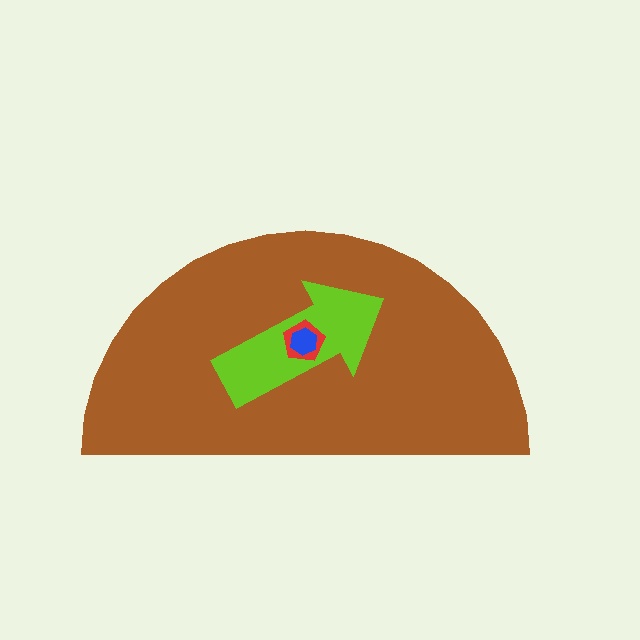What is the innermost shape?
The blue hexagon.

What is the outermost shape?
The brown semicircle.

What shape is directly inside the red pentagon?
The blue hexagon.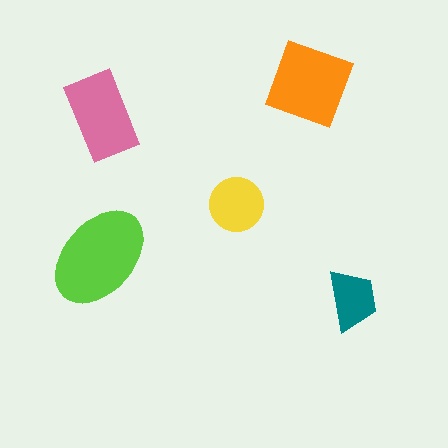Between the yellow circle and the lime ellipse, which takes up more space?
The lime ellipse.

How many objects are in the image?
There are 5 objects in the image.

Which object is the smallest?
The teal trapezoid.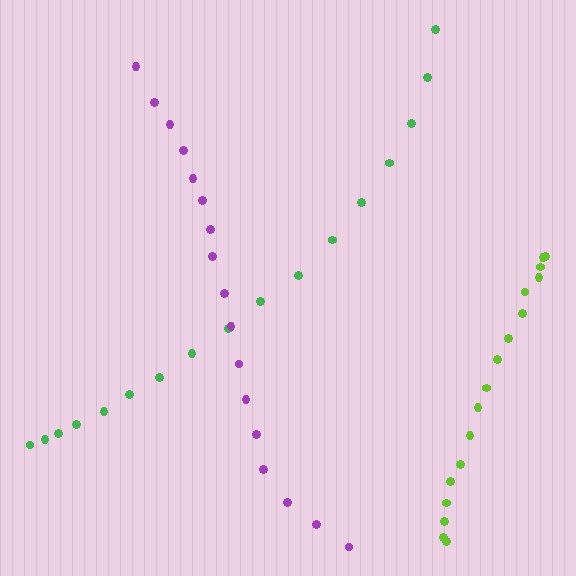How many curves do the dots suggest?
There are 3 distinct paths.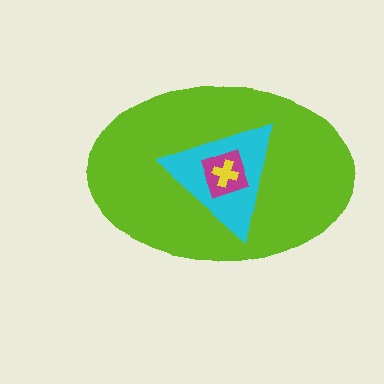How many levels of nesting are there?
4.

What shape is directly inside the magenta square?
The yellow cross.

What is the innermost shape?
The yellow cross.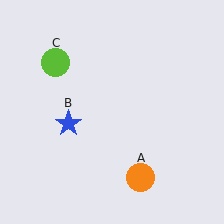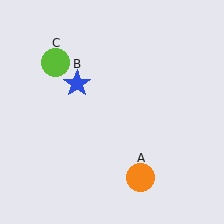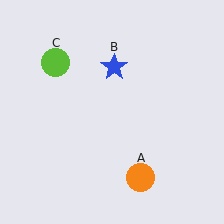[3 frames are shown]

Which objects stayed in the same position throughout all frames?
Orange circle (object A) and lime circle (object C) remained stationary.